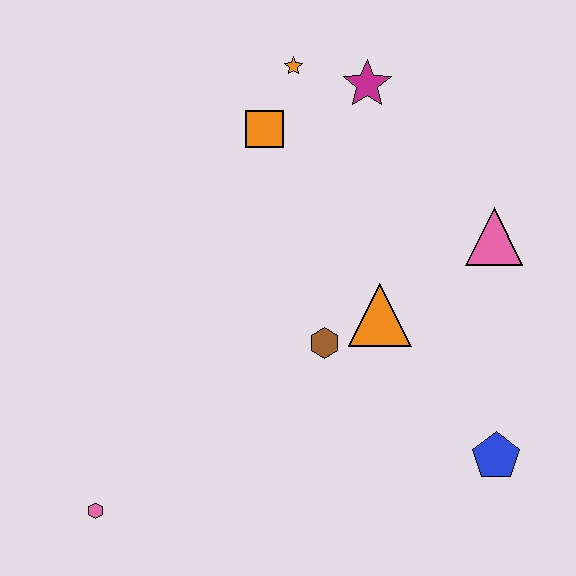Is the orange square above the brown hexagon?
Yes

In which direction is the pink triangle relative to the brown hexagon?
The pink triangle is to the right of the brown hexagon.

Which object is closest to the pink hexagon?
The brown hexagon is closest to the pink hexagon.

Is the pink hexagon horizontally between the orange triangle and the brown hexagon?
No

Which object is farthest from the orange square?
The pink hexagon is farthest from the orange square.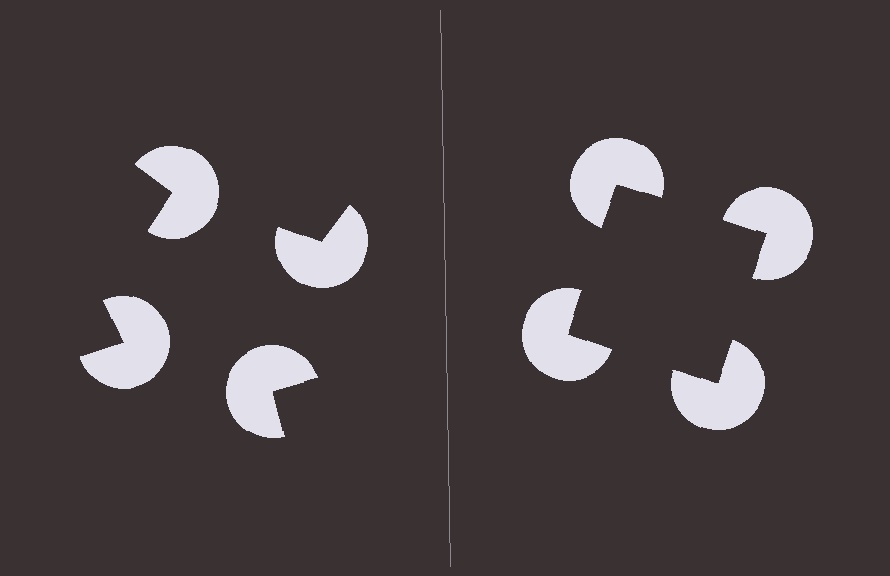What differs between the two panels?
The pac-man discs are positioned identically on both sides; only the wedge orientations differ. On the right they align to a square; on the left they are misaligned.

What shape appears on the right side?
An illusory square.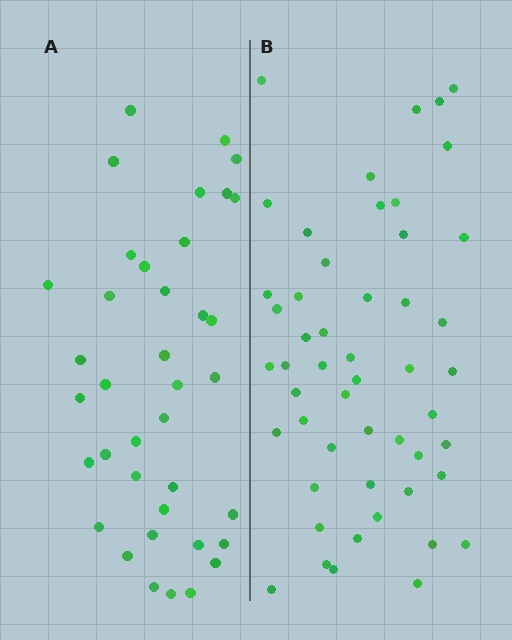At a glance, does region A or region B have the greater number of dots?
Region B (the right region) has more dots.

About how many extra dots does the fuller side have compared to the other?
Region B has approximately 15 more dots than region A.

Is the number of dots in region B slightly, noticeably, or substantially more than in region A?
Region B has noticeably more, but not dramatically so. The ratio is roughly 1.3 to 1.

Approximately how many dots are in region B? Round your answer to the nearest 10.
About 50 dots. (The exact count is 51, which rounds to 50.)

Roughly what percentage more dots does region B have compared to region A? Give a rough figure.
About 35% more.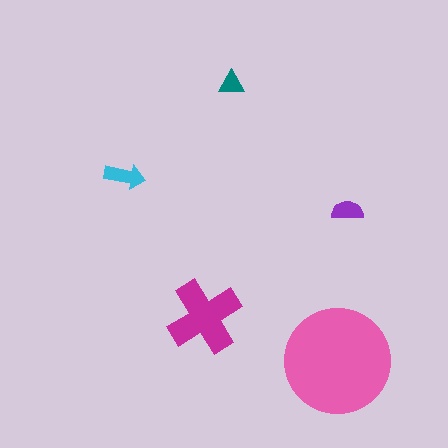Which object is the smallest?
The teal triangle.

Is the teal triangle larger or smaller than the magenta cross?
Smaller.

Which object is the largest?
The pink circle.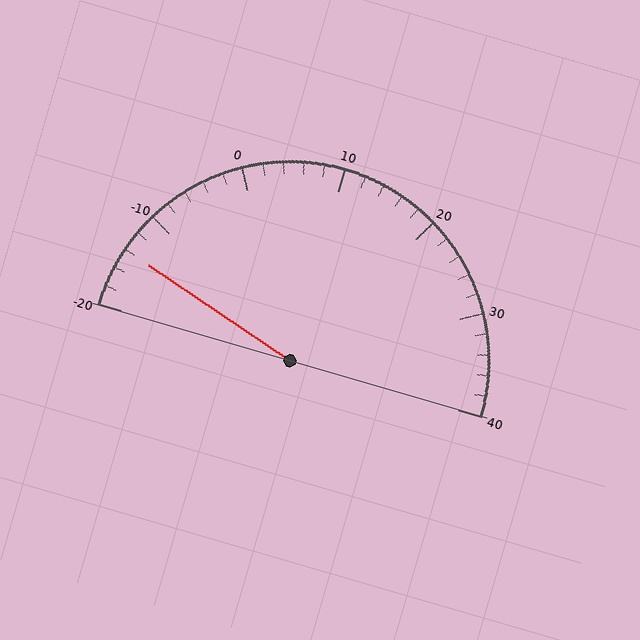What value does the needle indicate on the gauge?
The needle indicates approximately -14.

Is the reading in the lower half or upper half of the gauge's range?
The reading is in the lower half of the range (-20 to 40).